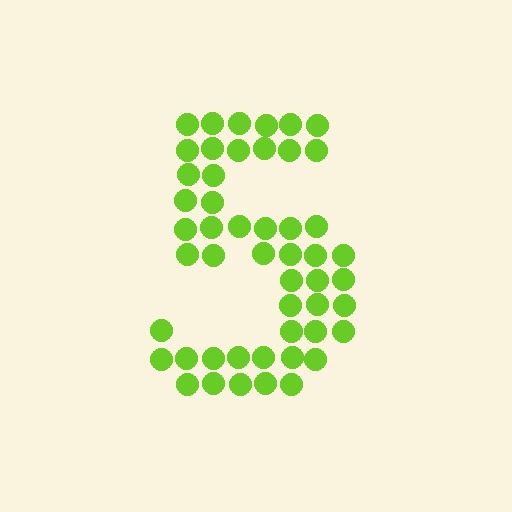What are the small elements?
The small elements are circles.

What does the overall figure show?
The overall figure shows the digit 5.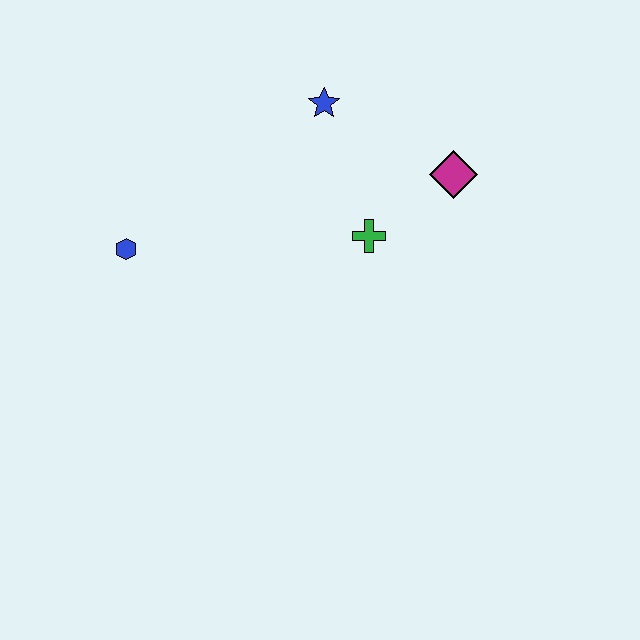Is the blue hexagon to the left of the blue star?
Yes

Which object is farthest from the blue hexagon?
The magenta diamond is farthest from the blue hexagon.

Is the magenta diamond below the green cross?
No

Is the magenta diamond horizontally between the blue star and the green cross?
No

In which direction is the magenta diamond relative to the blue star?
The magenta diamond is to the right of the blue star.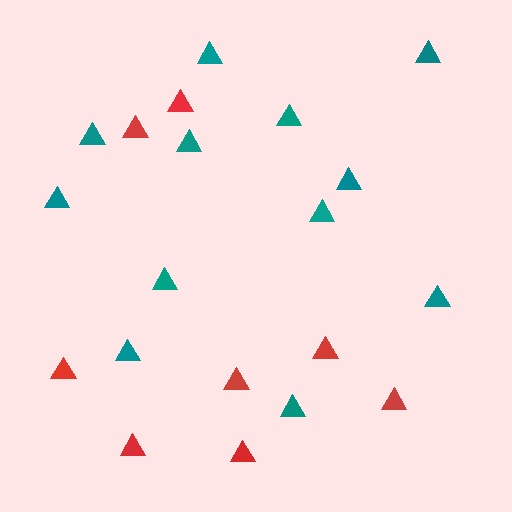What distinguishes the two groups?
There are 2 groups: one group of red triangles (8) and one group of teal triangles (12).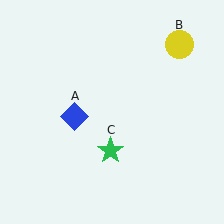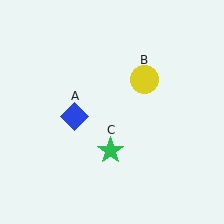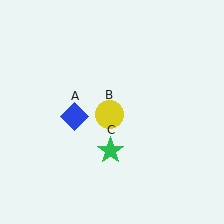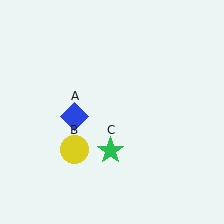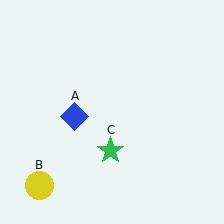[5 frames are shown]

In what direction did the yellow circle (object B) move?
The yellow circle (object B) moved down and to the left.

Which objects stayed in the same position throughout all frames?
Blue diamond (object A) and green star (object C) remained stationary.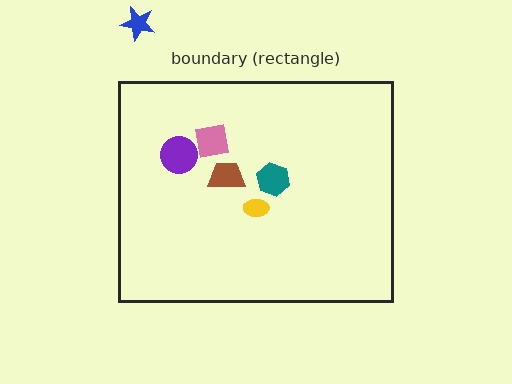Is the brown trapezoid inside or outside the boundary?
Inside.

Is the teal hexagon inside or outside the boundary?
Inside.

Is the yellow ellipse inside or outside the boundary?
Inside.